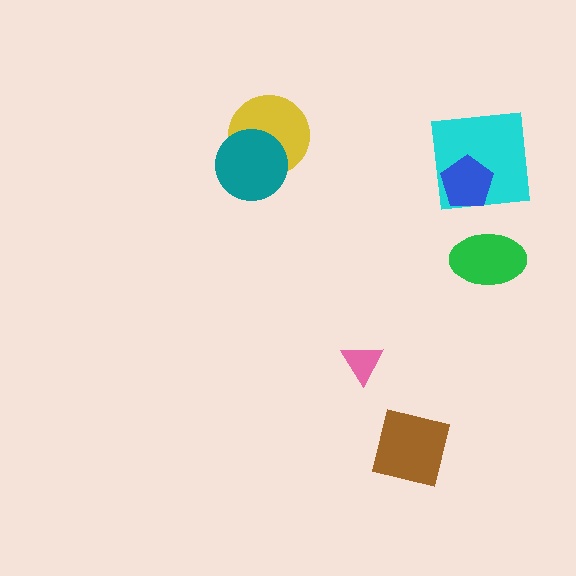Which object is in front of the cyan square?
The blue pentagon is in front of the cyan square.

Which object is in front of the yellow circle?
The teal circle is in front of the yellow circle.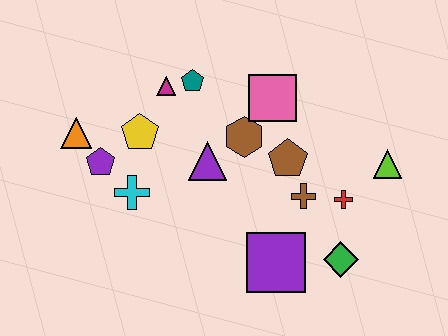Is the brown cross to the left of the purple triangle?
No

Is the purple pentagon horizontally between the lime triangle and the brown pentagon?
No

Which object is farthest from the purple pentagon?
The lime triangle is farthest from the purple pentagon.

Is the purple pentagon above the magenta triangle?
No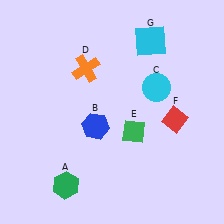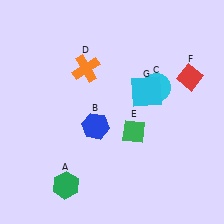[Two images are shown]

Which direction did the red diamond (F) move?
The red diamond (F) moved up.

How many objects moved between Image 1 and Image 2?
2 objects moved between the two images.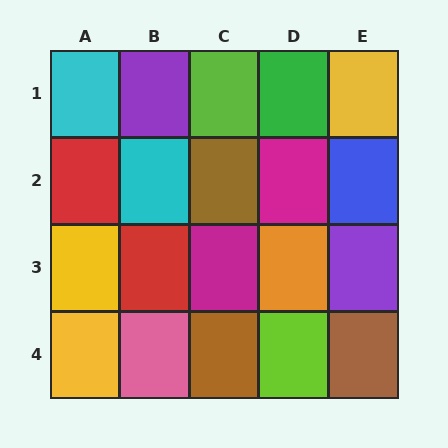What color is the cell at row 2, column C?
Brown.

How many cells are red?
2 cells are red.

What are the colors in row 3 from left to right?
Yellow, red, magenta, orange, purple.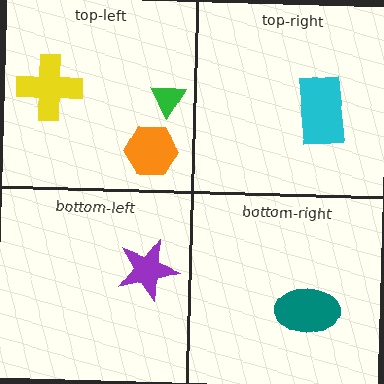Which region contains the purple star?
The bottom-left region.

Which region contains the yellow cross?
The top-left region.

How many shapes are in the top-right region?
1.